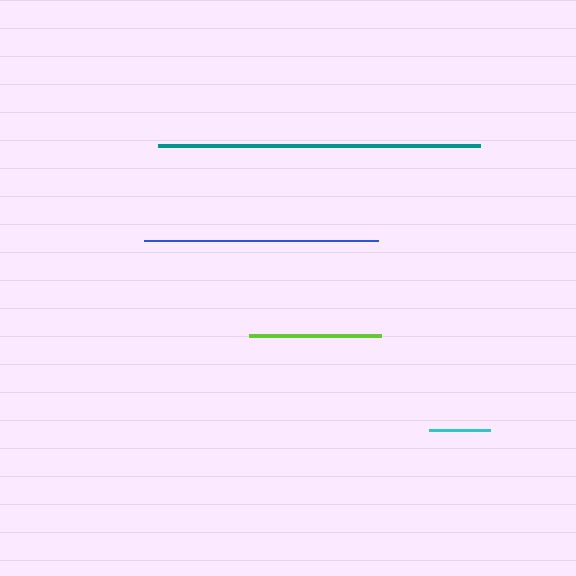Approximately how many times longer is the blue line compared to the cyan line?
The blue line is approximately 3.8 times the length of the cyan line.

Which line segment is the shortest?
The cyan line is the shortest at approximately 61 pixels.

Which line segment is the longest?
The teal line is the longest at approximately 321 pixels.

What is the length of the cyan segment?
The cyan segment is approximately 61 pixels long.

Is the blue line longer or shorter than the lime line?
The blue line is longer than the lime line.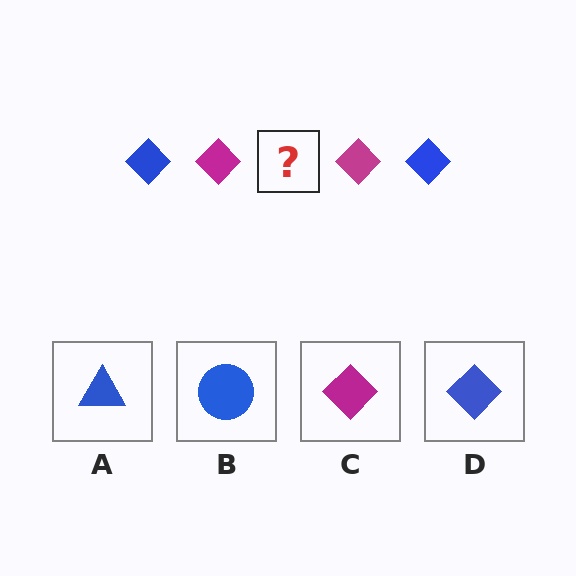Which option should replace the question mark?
Option D.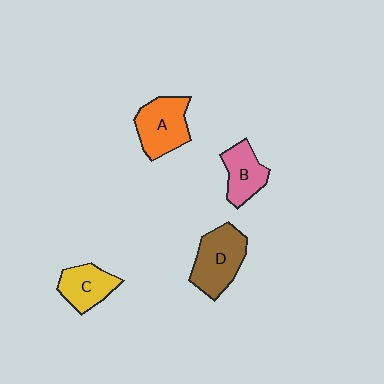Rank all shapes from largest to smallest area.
From largest to smallest: D (brown), A (orange), C (yellow), B (pink).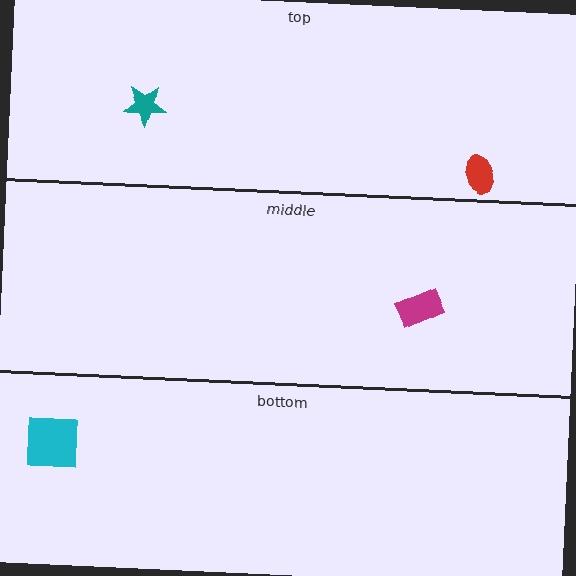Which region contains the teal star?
The top region.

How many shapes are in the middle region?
1.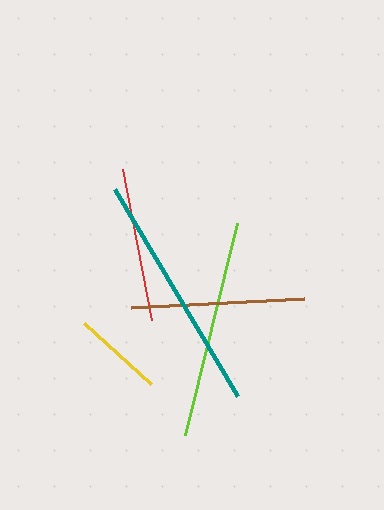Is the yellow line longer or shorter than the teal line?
The teal line is longer than the yellow line.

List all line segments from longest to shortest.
From longest to shortest: teal, lime, brown, red, yellow.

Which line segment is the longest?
The teal line is the longest at approximately 241 pixels.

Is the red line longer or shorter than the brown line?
The brown line is longer than the red line.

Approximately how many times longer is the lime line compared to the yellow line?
The lime line is approximately 2.4 times the length of the yellow line.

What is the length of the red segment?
The red segment is approximately 153 pixels long.